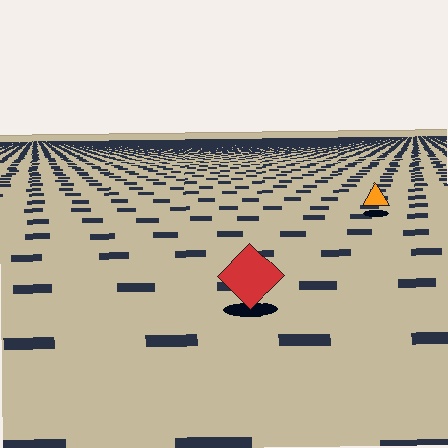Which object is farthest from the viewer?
The orange triangle is farthest from the viewer. It appears smaller and the ground texture around it is denser.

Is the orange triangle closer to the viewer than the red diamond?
No. The red diamond is closer — you can tell from the texture gradient: the ground texture is coarser near it.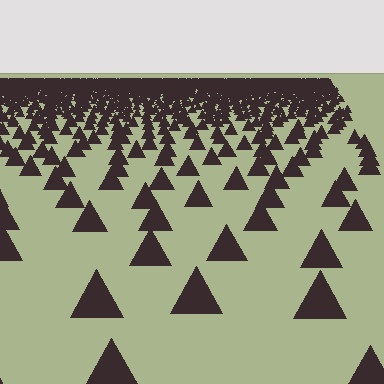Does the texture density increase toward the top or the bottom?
Density increases toward the top.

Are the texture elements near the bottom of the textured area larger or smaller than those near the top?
Larger. Near the bottom, elements are closer to the viewer and appear at a bigger on-screen size.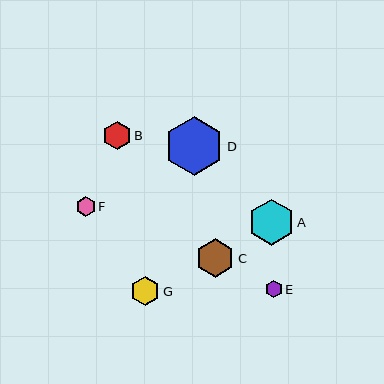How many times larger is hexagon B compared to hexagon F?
Hexagon B is approximately 1.4 times the size of hexagon F.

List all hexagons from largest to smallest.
From largest to smallest: D, A, C, G, B, F, E.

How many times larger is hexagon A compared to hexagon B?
Hexagon A is approximately 1.6 times the size of hexagon B.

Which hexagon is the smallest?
Hexagon E is the smallest with a size of approximately 17 pixels.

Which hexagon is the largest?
Hexagon D is the largest with a size of approximately 59 pixels.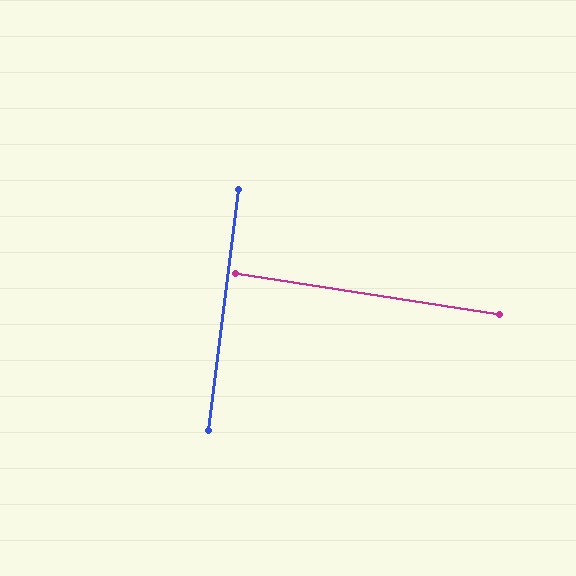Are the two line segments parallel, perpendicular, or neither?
Perpendicular — they meet at approximately 88°.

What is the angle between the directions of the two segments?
Approximately 88 degrees.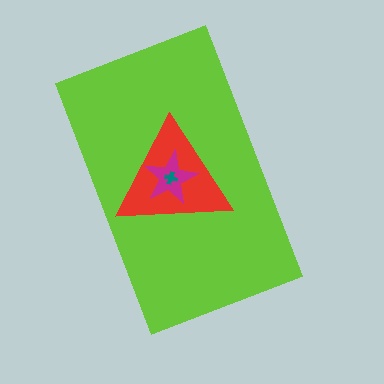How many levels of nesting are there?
4.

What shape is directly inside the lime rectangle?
The red triangle.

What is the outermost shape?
The lime rectangle.